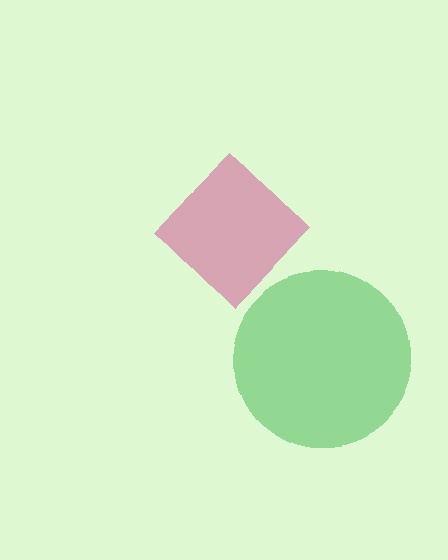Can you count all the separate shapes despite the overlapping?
Yes, there are 2 separate shapes.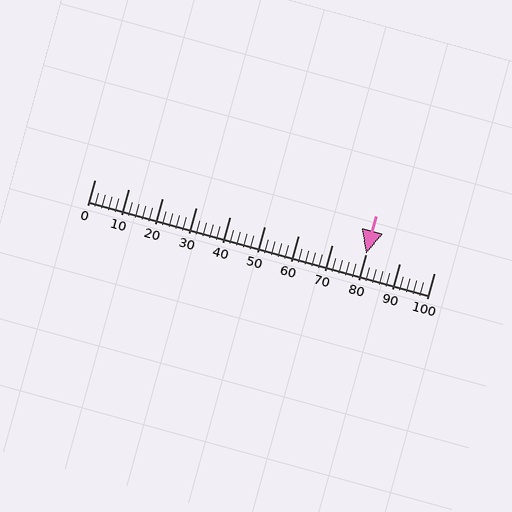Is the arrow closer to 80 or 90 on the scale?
The arrow is closer to 80.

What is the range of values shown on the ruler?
The ruler shows values from 0 to 100.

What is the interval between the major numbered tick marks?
The major tick marks are spaced 10 units apart.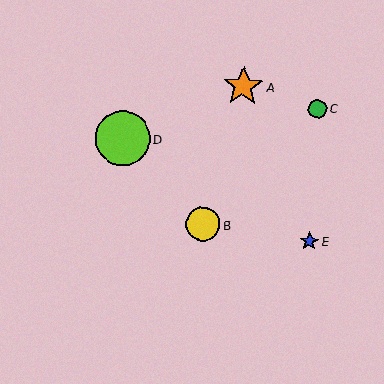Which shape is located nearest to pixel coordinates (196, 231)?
The yellow circle (labeled B) at (203, 225) is nearest to that location.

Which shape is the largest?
The lime circle (labeled D) is the largest.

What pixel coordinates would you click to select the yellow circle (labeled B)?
Click at (203, 225) to select the yellow circle B.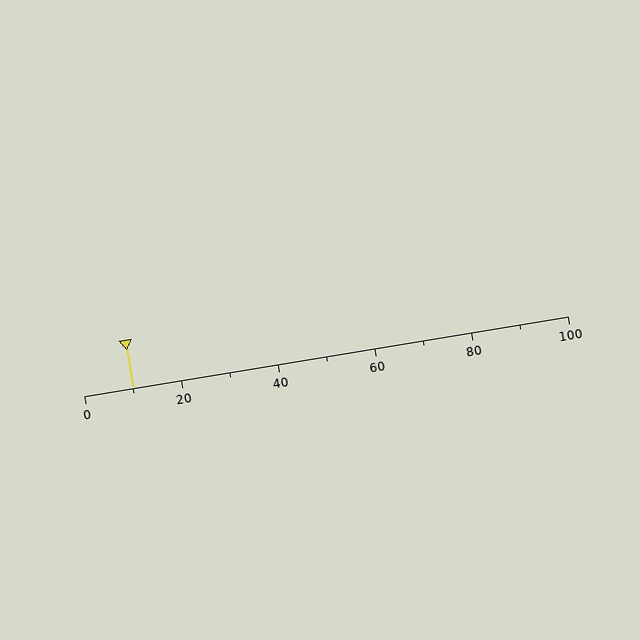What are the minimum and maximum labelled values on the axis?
The axis runs from 0 to 100.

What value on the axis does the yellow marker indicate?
The marker indicates approximately 10.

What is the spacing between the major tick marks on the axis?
The major ticks are spaced 20 apart.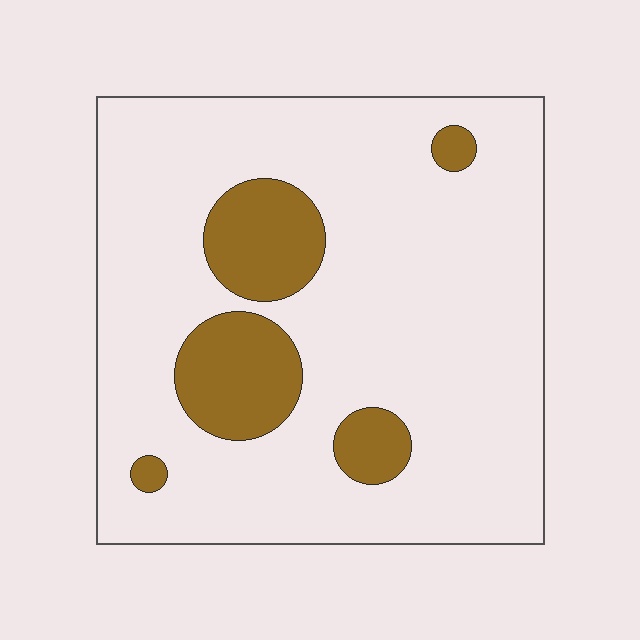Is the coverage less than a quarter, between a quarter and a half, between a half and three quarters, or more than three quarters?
Less than a quarter.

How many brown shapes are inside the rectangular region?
5.